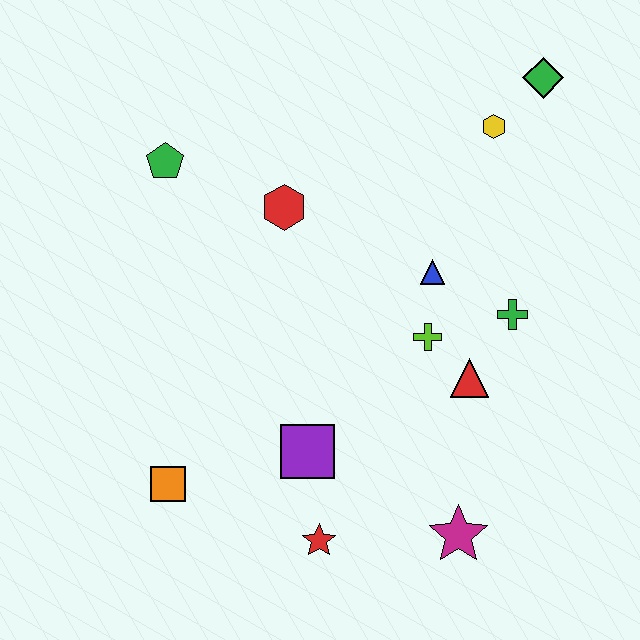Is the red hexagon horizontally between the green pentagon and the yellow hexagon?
Yes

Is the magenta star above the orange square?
No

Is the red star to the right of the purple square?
Yes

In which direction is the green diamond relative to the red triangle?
The green diamond is above the red triangle.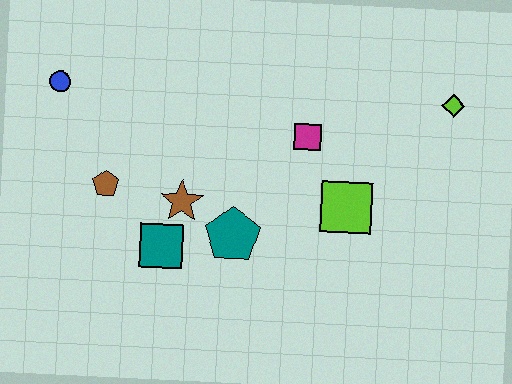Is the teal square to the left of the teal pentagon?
Yes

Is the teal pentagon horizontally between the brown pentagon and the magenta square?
Yes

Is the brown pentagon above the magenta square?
No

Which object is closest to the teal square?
The brown star is closest to the teal square.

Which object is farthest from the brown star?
The lime diamond is farthest from the brown star.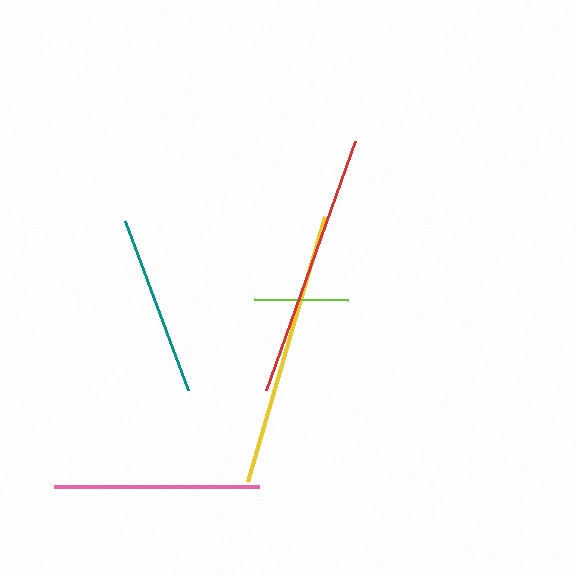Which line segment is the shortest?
The lime line is the shortest at approximately 94 pixels.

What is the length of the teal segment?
The teal segment is approximately 180 pixels long.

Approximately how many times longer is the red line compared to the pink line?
The red line is approximately 1.3 times the length of the pink line.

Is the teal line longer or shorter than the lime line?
The teal line is longer than the lime line.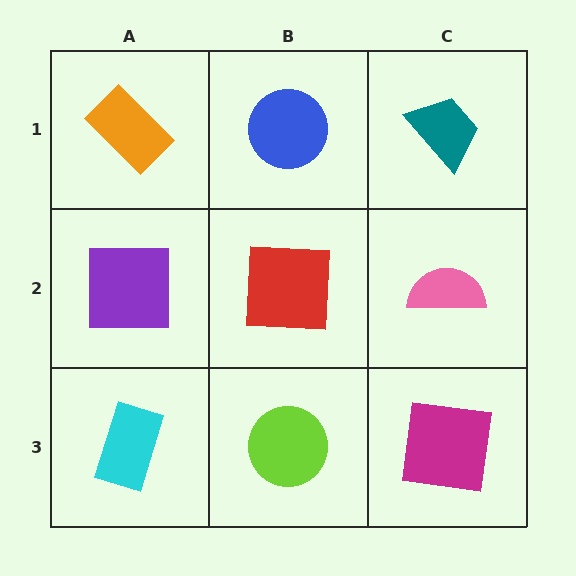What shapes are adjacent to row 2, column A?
An orange rectangle (row 1, column A), a cyan rectangle (row 3, column A), a red square (row 2, column B).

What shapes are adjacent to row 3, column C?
A pink semicircle (row 2, column C), a lime circle (row 3, column B).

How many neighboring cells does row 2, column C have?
3.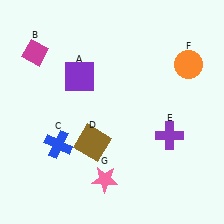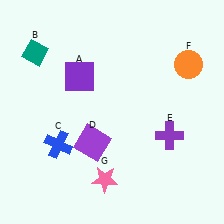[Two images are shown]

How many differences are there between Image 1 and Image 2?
There are 2 differences between the two images.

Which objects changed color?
B changed from magenta to teal. D changed from brown to purple.